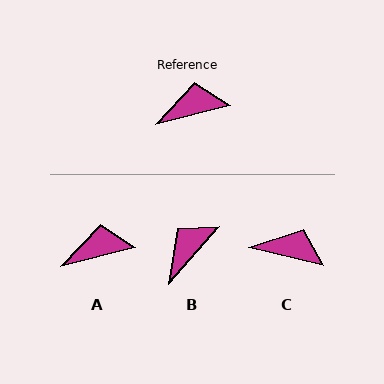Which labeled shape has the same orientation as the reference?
A.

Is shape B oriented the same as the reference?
No, it is off by about 35 degrees.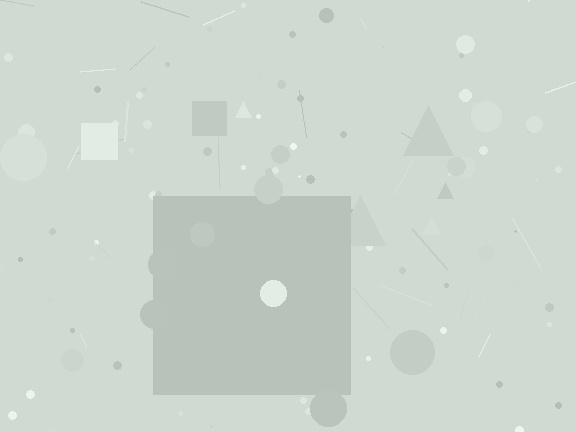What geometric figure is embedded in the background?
A square is embedded in the background.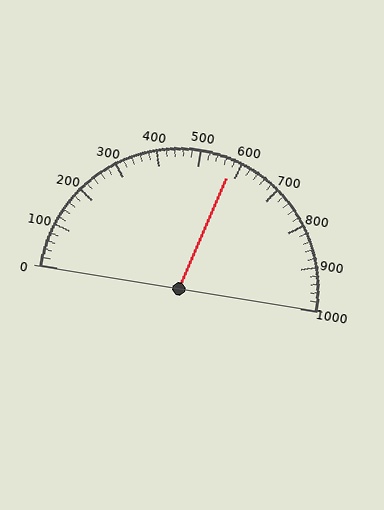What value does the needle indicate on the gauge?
The needle indicates approximately 580.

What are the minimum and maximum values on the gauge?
The gauge ranges from 0 to 1000.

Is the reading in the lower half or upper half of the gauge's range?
The reading is in the upper half of the range (0 to 1000).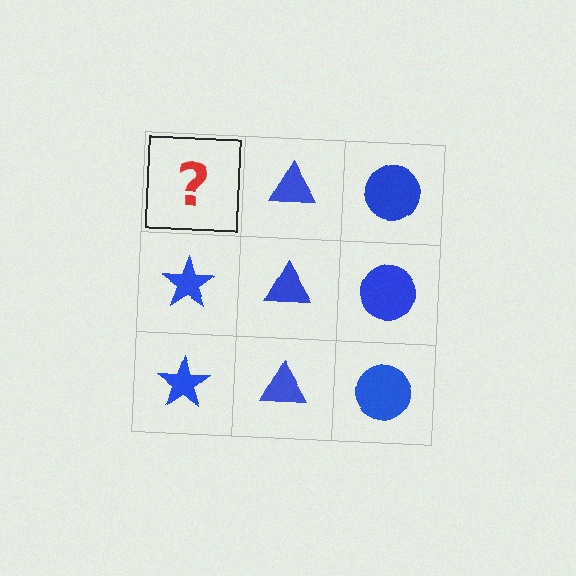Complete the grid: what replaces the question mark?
The question mark should be replaced with a blue star.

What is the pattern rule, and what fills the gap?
The rule is that each column has a consistent shape. The gap should be filled with a blue star.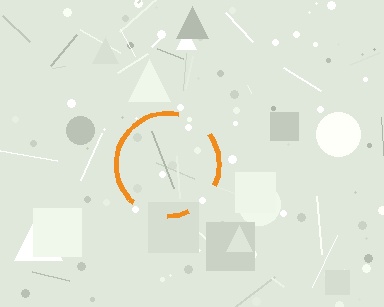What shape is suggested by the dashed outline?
The dashed outline suggests a circle.